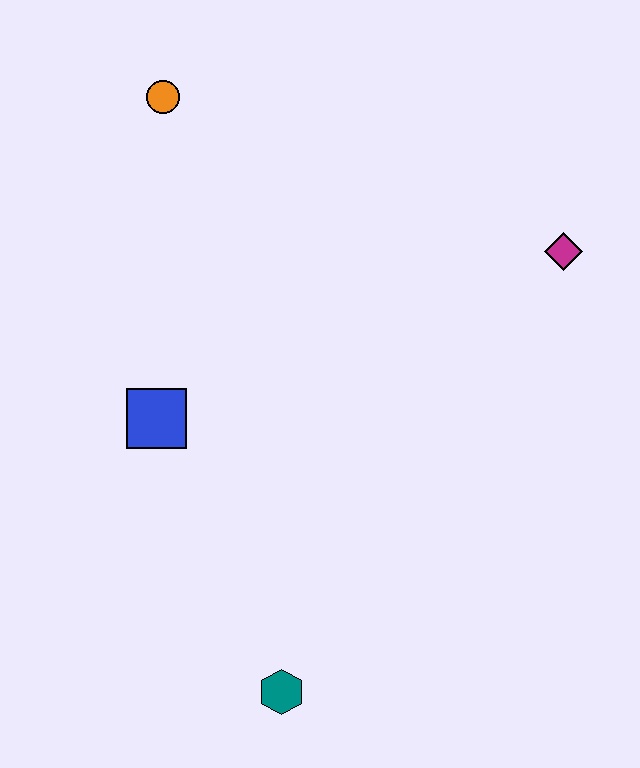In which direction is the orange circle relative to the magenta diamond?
The orange circle is to the left of the magenta diamond.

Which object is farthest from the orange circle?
The teal hexagon is farthest from the orange circle.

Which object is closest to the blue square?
The teal hexagon is closest to the blue square.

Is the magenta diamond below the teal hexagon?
No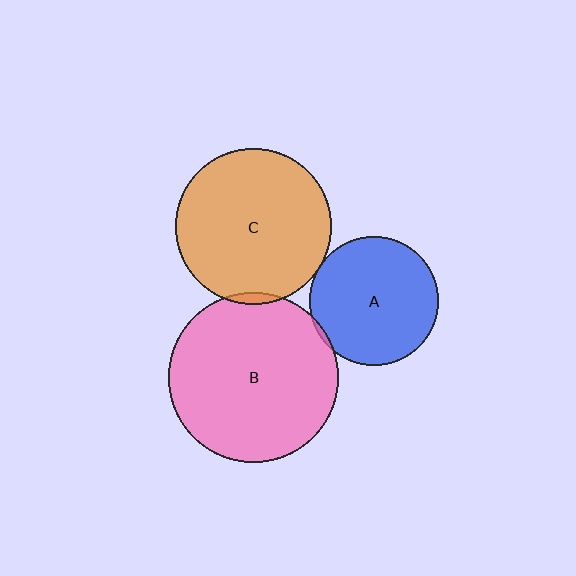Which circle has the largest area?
Circle B (pink).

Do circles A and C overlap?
Yes.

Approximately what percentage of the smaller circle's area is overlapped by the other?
Approximately 5%.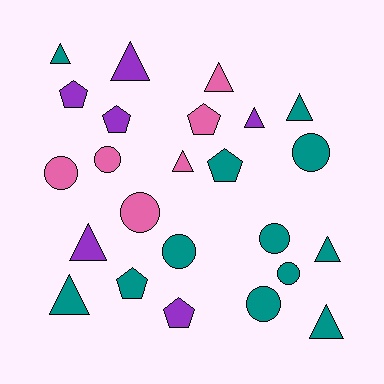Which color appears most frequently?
Teal, with 12 objects.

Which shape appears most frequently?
Triangle, with 10 objects.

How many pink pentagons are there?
There is 1 pink pentagon.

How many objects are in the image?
There are 24 objects.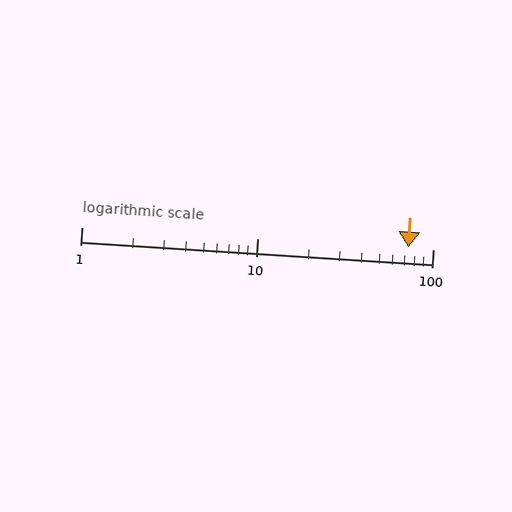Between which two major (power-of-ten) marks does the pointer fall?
The pointer is between 10 and 100.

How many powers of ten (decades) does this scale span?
The scale spans 2 decades, from 1 to 100.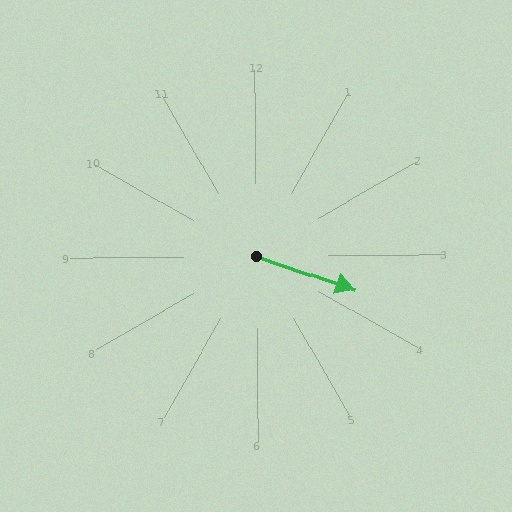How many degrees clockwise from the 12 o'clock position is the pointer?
Approximately 109 degrees.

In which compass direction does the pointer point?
East.